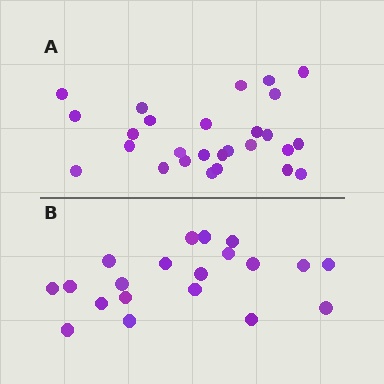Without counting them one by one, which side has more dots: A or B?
Region A (the top region) has more dots.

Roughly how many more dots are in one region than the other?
Region A has roughly 8 or so more dots than region B.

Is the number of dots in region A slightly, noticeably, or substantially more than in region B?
Region A has noticeably more, but not dramatically so. The ratio is roughly 1.4 to 1.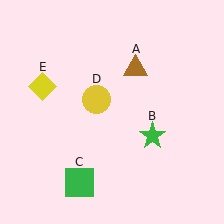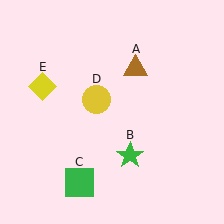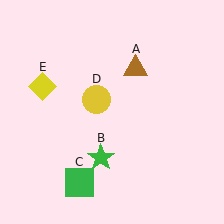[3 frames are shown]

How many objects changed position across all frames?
1 object changed position: green star (object B).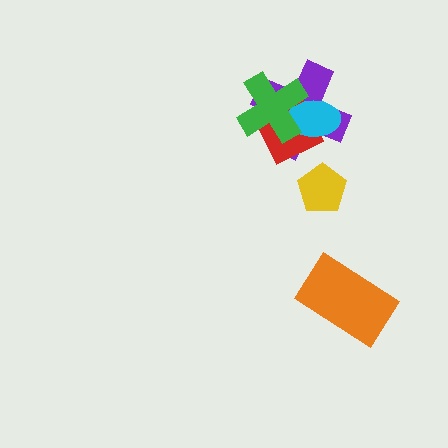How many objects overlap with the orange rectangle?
0 objects overlap with the orange rectangle.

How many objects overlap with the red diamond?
3 objects overlap with the red diamond.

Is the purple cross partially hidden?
Yes, it is partially covered by another shape.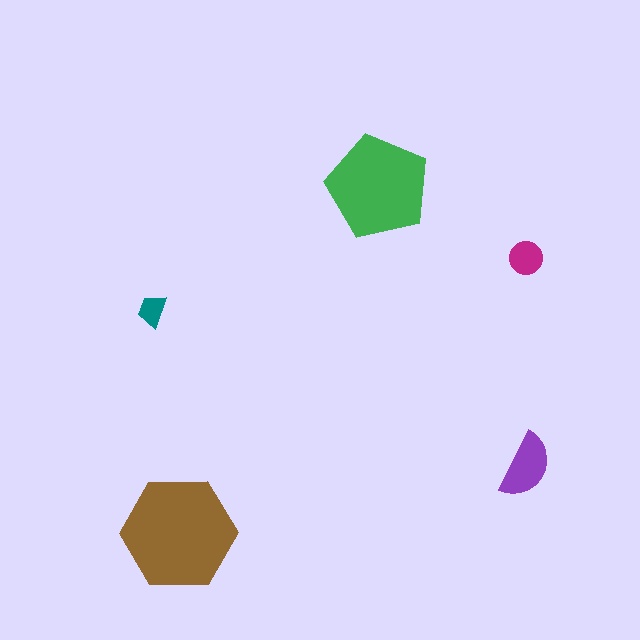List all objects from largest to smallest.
The brown hexagon, the green pentagon, the purple semicircle, the magenta circle, the teal trapezoid.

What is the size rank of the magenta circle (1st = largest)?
4th.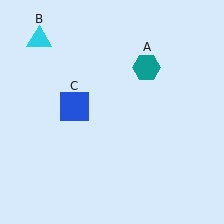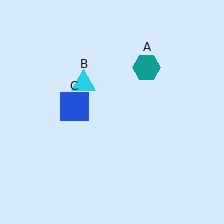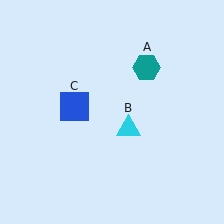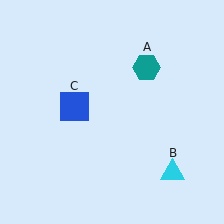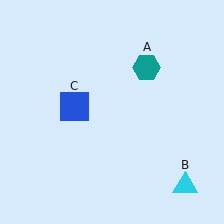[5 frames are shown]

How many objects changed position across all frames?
1 object changed position: cyan triangle (object B).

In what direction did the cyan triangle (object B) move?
The cyan triangle (object B) moved down and to the right.